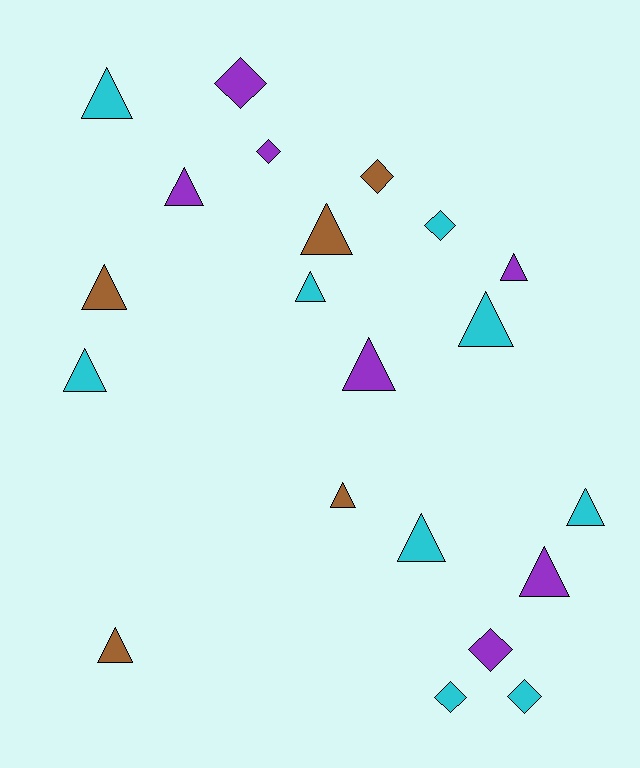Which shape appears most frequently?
Triangle, with 14 objects.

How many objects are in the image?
There are 21 objects.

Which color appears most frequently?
Cyan, with 9 objects.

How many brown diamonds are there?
There is 1 brown diamond.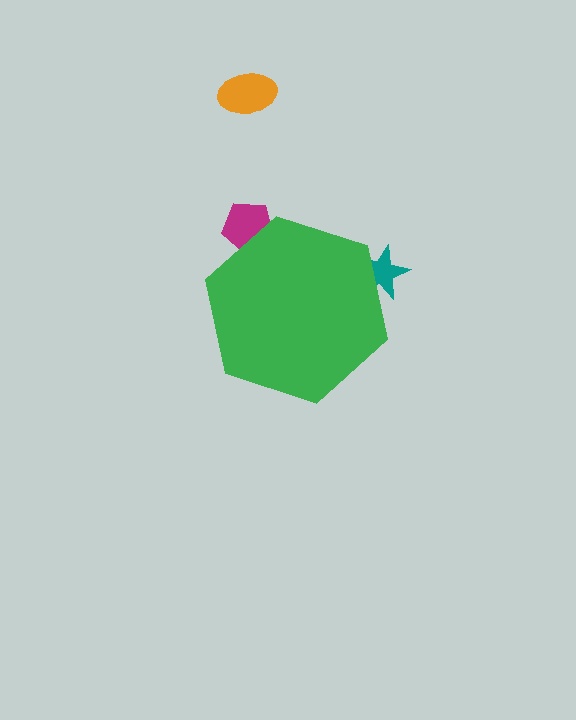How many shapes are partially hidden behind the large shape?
2 shapes are partially hidden.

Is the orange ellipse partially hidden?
No, the orange ellipse is fully visible.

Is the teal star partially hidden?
Yes, the teal star is partially hidden behind the green hexagon.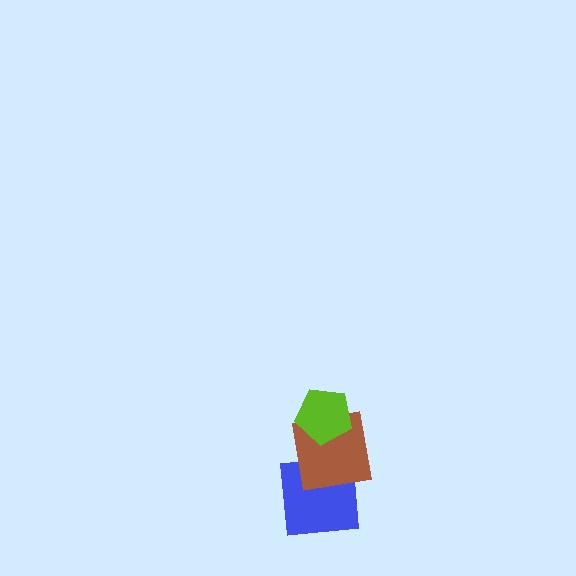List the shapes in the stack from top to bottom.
From top to bottom: the lime pentagon, the brown square, the blue square.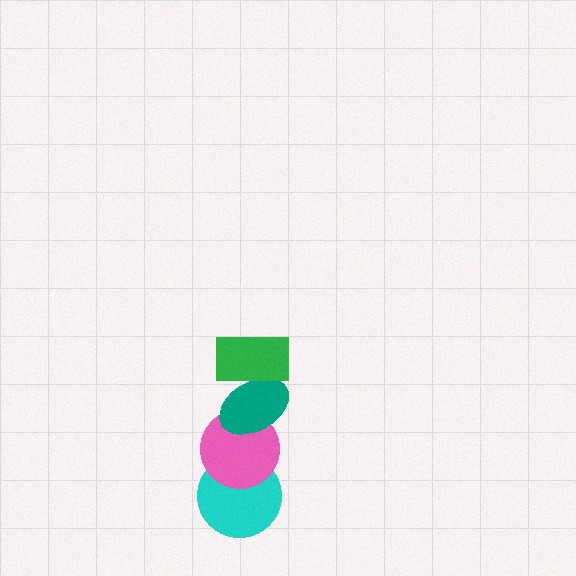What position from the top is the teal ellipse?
The teal ellipse is 2nd from the top.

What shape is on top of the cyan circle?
The pink circle is on top of the cyan circle.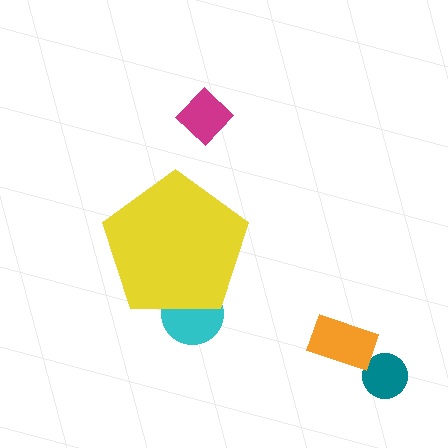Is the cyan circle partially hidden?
Yes, the cyan circle is partially hidden behind the yellow pentagon.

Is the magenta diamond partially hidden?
No, the magenta diamond is fully visible.